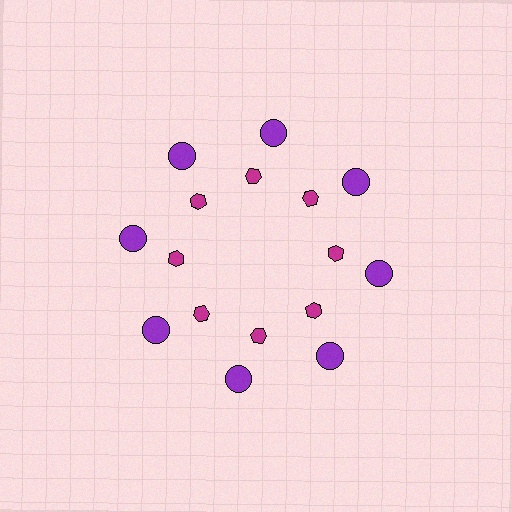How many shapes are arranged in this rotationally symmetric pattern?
There are 16 shapes, arranged in 8 groups of 2.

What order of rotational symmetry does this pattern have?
This pattern has 8-fold rotational symmetry.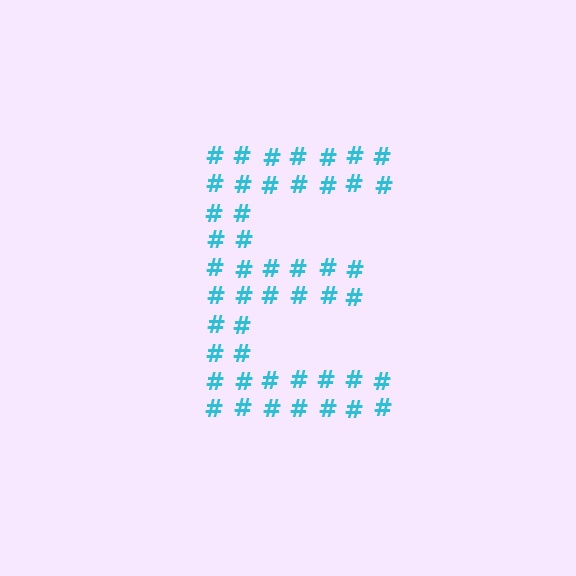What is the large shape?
The large shape is the letter E.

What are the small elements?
The small elements are hash symbols.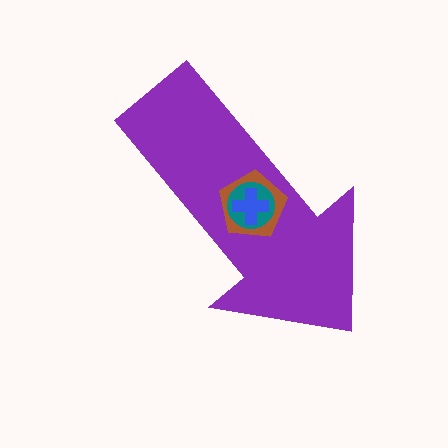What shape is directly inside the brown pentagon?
The teal circle.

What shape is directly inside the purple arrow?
The brown pentagon.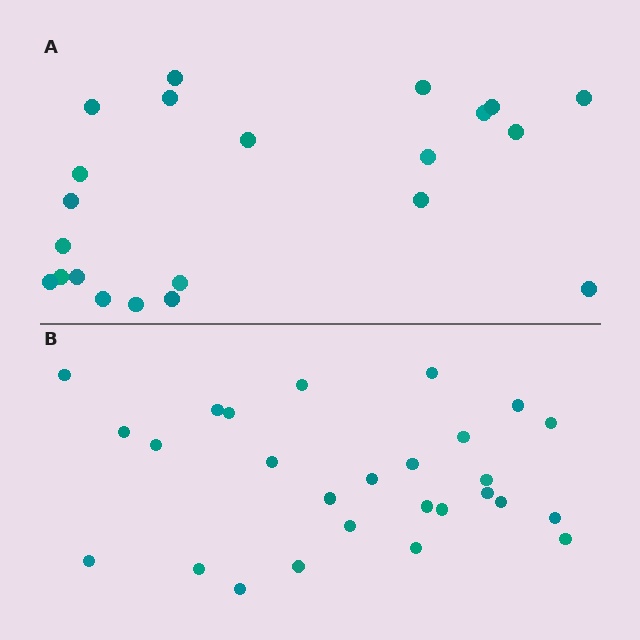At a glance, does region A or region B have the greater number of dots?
Region B (the bottom region) has more dots.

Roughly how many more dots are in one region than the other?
Region B has about 5 more dots than region A.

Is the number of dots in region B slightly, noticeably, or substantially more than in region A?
Region B has only slightly more — the two regions are fairly close. The ratio is roughly 1.2 to 1.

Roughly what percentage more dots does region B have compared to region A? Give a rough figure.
About 25% more.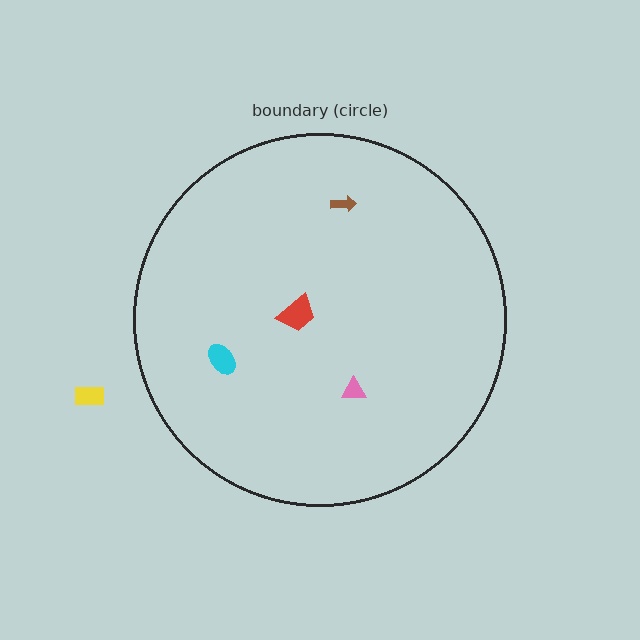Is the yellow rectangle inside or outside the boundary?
Outside.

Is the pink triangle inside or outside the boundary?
Inside.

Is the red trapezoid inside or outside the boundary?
Inside.